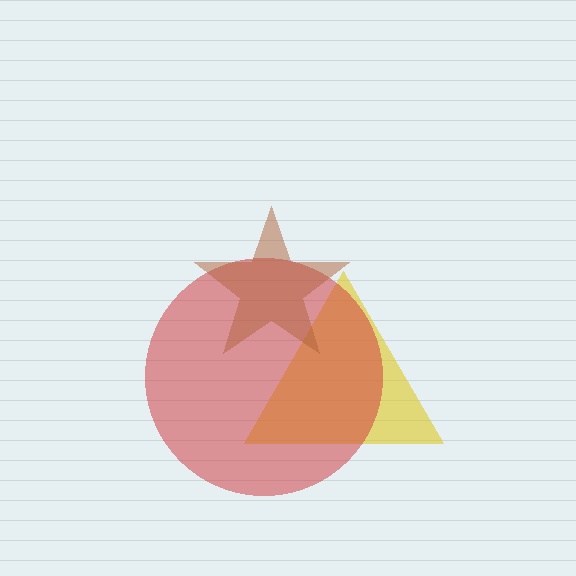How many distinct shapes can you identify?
There are 3 distinct shapes: a yellow triangle, a red circle, a brown star.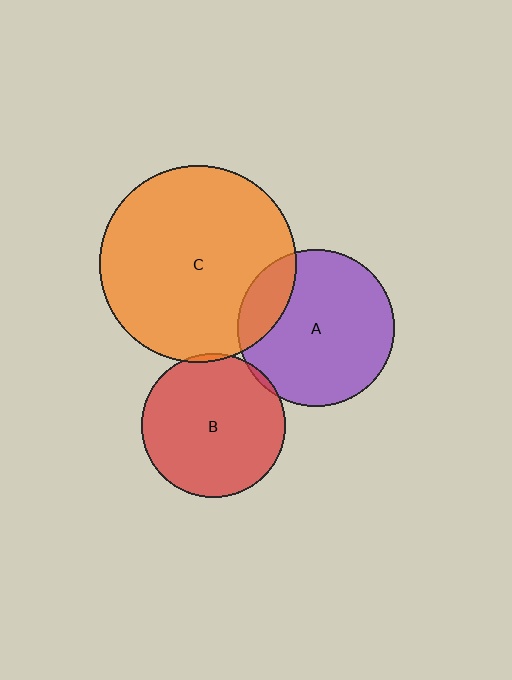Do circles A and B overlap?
Yes.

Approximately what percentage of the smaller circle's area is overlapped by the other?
Approximately 5%.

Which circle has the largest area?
Circle C (orange).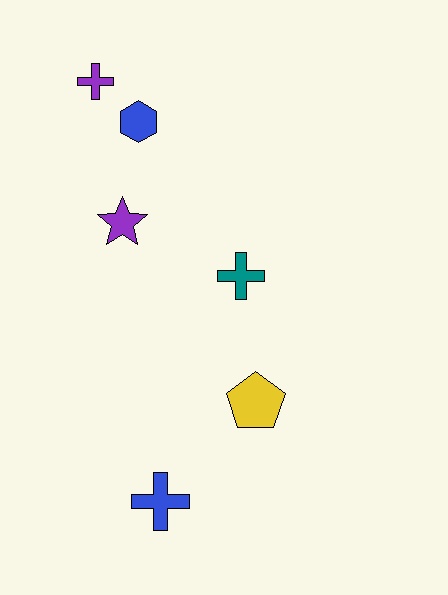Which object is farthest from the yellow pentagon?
The purple cross is farthest from the yellow pentagon.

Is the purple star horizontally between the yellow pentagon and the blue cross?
No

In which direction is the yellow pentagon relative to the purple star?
The yellow pentagon is below the purple star.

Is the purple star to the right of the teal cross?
No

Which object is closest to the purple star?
The blue hexagon is closest to the purple star.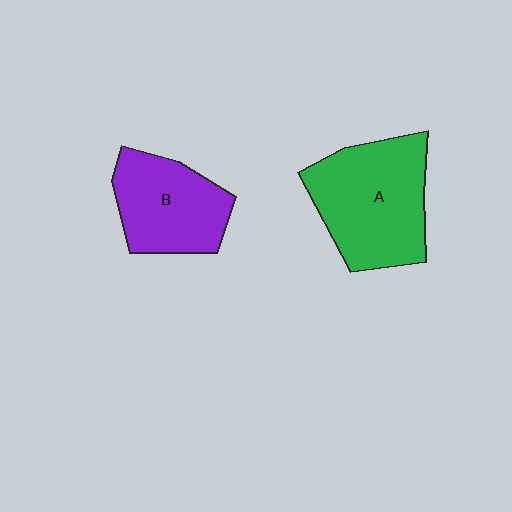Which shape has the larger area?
Shape A (green).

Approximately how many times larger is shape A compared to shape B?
Approximately 1.3 times.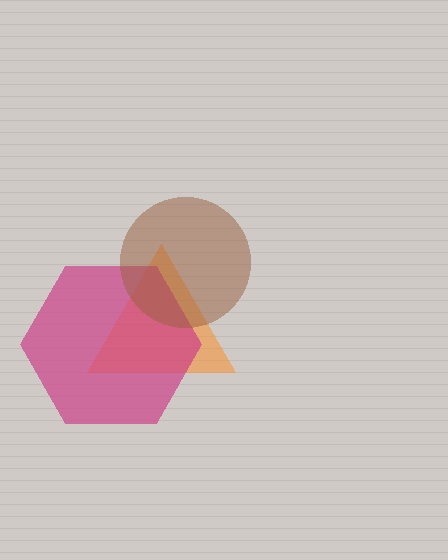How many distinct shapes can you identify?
There are 3 distinct shapes: an orange triangle, a magenta hexagon, a brown circle.